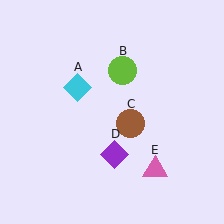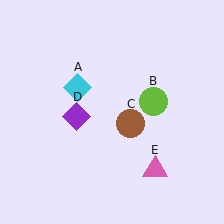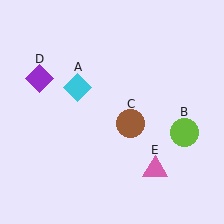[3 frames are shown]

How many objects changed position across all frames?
2 objects changed position: lime circle (object B), purple diamond (object D).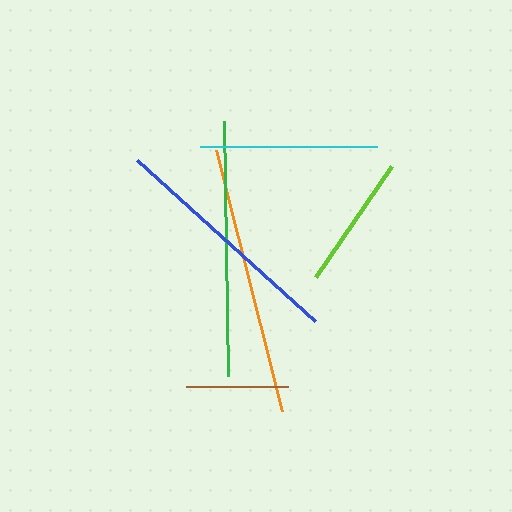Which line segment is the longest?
The orange line is the longest at approximately 269 pixels.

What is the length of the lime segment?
The lime segment is approximately 135 pixels long.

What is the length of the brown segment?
The brown segment is approximately 103 pixels long.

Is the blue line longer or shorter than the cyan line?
The blue line is longer than the cyan line.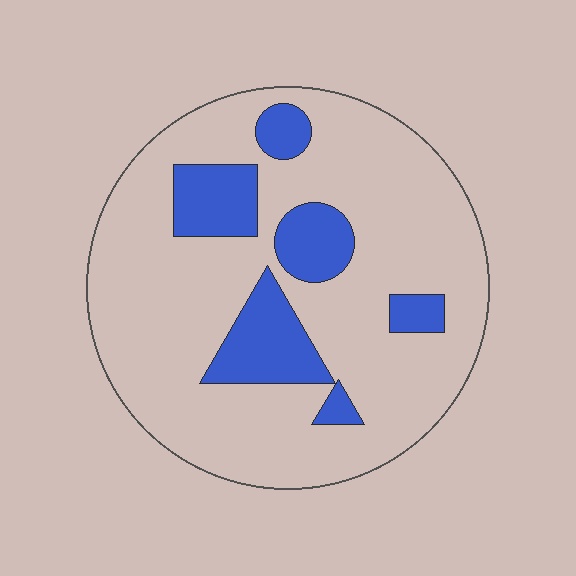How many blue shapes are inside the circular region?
6.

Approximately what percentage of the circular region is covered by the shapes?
Approximately 20%.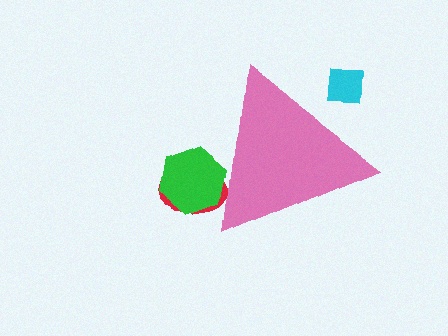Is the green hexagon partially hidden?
Yes, the green hexagon is partially hidden behind the pink triangle.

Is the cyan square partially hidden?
Yes, the cyan square is partially hidden behind the pink triangle.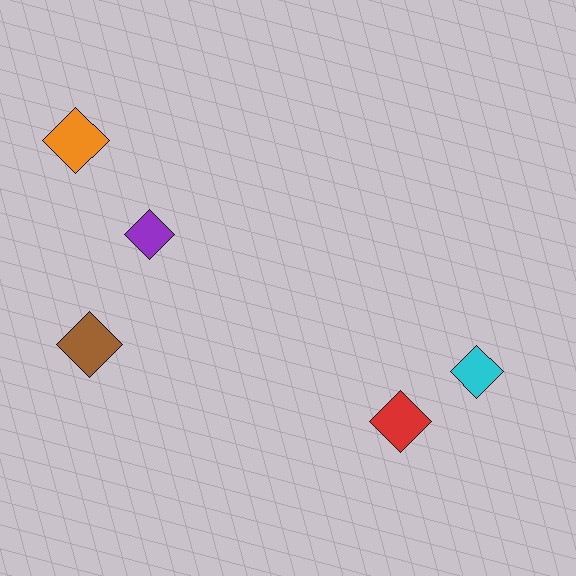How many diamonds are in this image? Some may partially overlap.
There are 5 diamonds.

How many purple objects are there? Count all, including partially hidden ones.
There is 1 purple object.